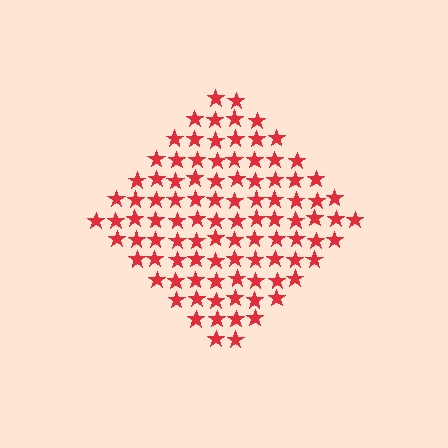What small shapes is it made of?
It is made of small stars.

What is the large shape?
The large shape is a diamond.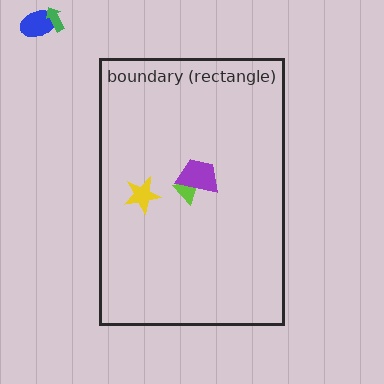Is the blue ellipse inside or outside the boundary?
Outside.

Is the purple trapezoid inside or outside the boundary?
Inside.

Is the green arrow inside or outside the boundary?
Outside.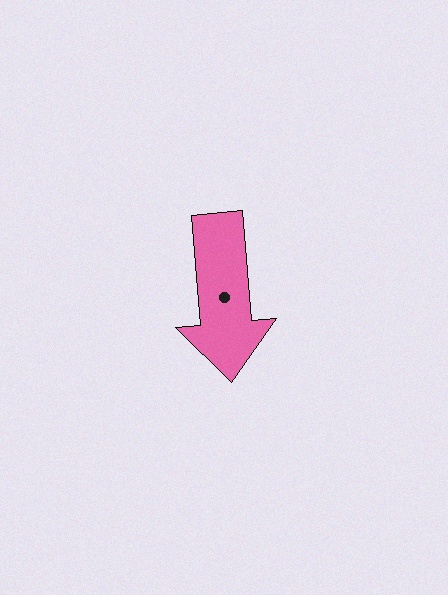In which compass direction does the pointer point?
South.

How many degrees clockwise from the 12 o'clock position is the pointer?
Approximately 175 degrees.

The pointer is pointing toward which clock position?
Roughly 6 o'clock.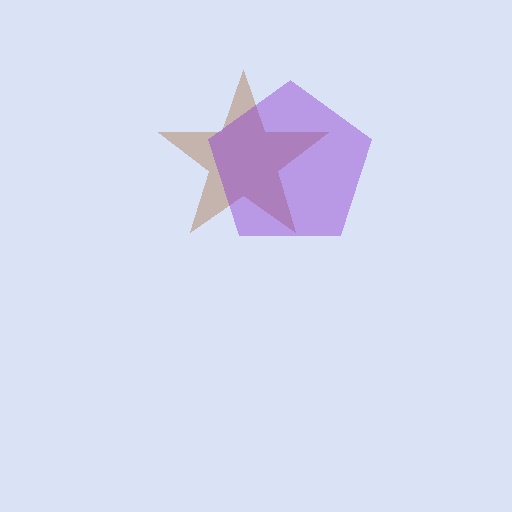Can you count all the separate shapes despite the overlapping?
Yes, there are 2 separate shapes.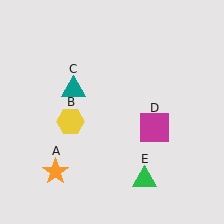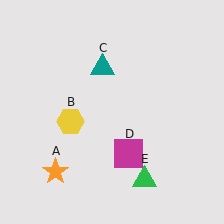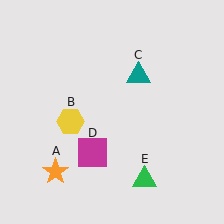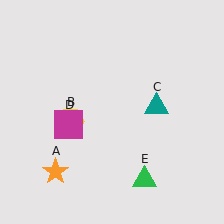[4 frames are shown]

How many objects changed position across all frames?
2 objects changed position: teal triangle (object C), magenta square (object D).